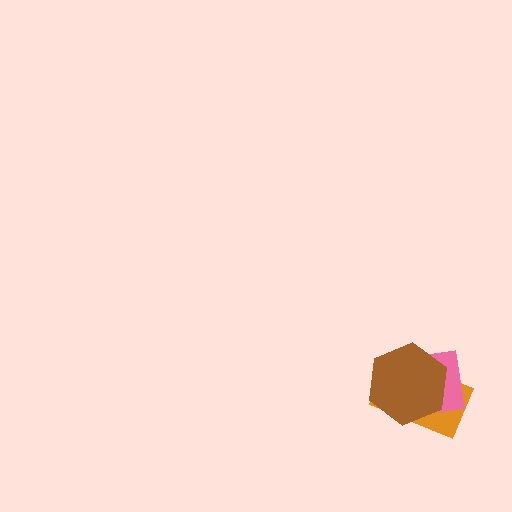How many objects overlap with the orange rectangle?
2 objects overlap with the orange rectangle.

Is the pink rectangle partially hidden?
Yes, it is partially covered by another shape.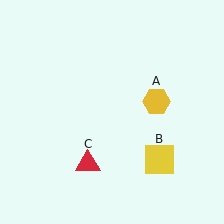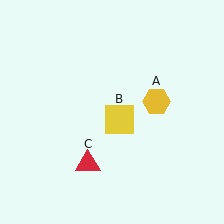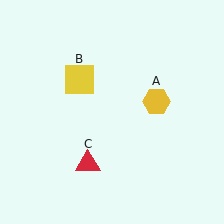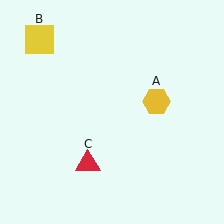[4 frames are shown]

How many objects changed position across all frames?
1 object changed position: yellow square (object B).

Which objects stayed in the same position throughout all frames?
Yellow hexagon (object A) and red triangle (object C) remained stationary.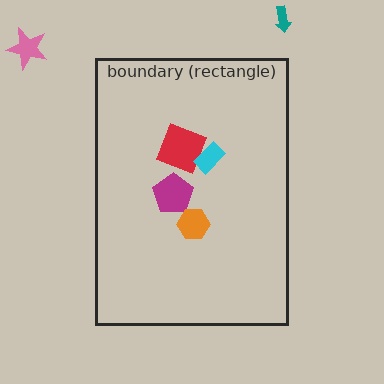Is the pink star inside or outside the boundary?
Outside.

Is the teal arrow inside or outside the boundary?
Outside.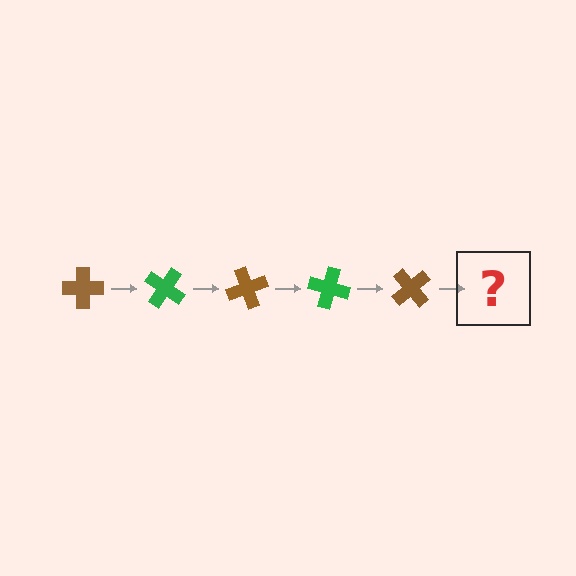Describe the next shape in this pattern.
It should be a green cross, rotated 175 degrees from the start.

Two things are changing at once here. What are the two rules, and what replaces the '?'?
The two rules are that it rotates 35 degrees each step and the color cycles through brown and green. The '?' should be a green cross, rotated 175 degrees from the start.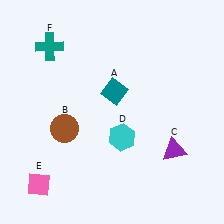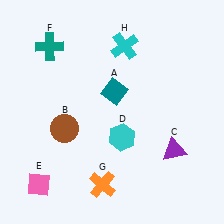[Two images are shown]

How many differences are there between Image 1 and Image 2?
There are 2 differences between the two images.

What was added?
An orange cross (G), a cyan cross (H) were added in Image 2.